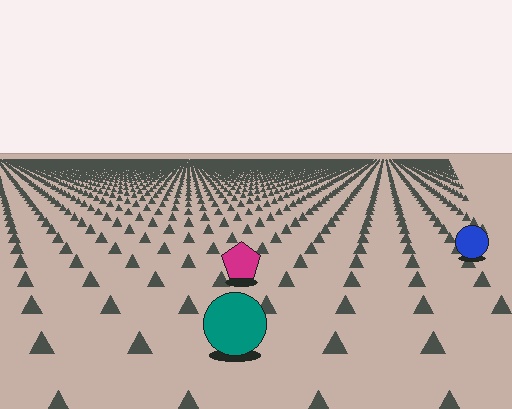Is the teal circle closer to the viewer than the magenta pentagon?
Yes. The teal circle is closer — you can tell from the texture gradient: the ground texture is coarser near it.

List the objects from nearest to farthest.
From nearest to farthest: the teal circle, the magenta pentagon, the blue circle.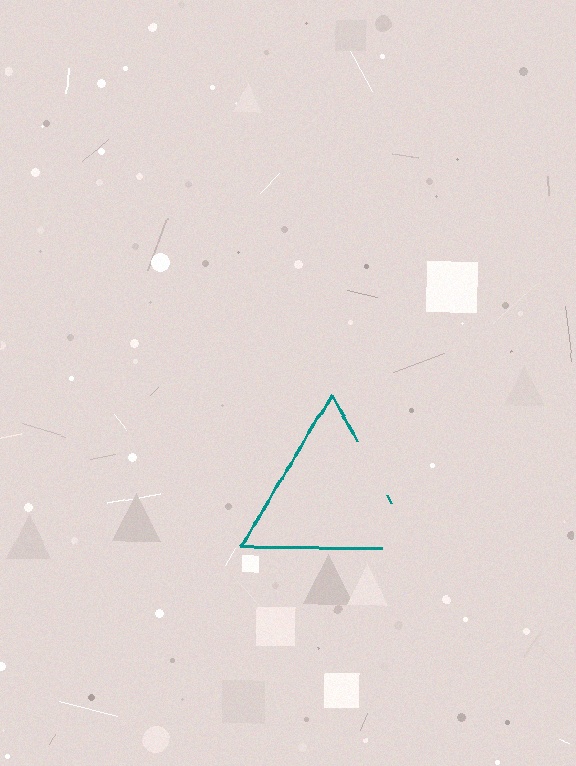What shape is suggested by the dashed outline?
The dashed outline suggests a triangle.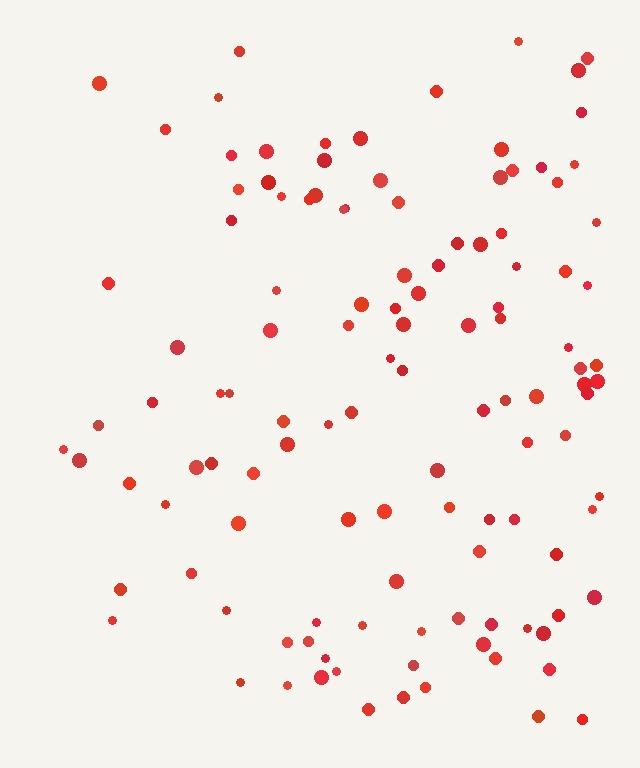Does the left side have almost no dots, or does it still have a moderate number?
Still a moderate number, just noticeably fewer than the right.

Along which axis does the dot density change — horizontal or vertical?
Horizontal.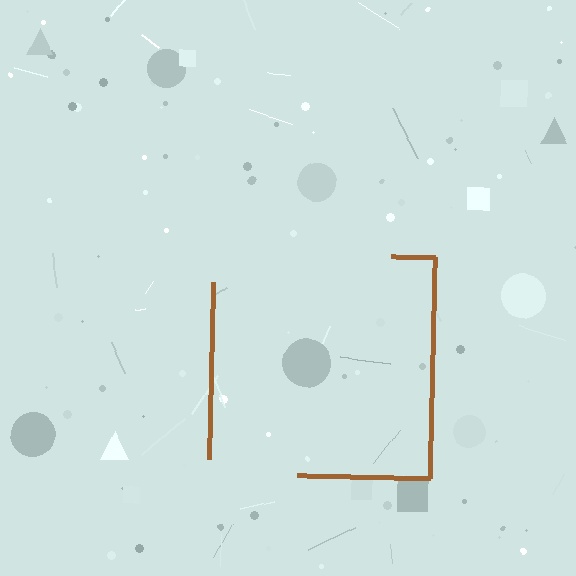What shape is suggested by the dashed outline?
The dashed outline suggests a square.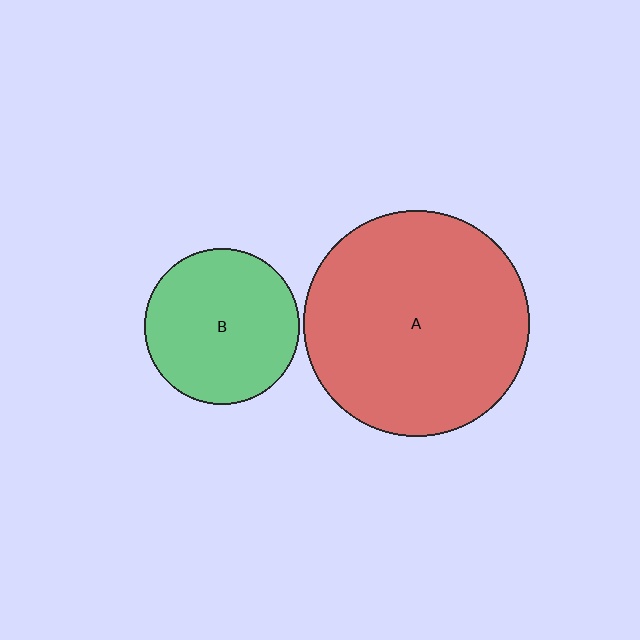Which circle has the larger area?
Circle A (red).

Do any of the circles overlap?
No, none of the circles overlap.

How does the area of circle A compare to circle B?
Approximately 2.1 times.